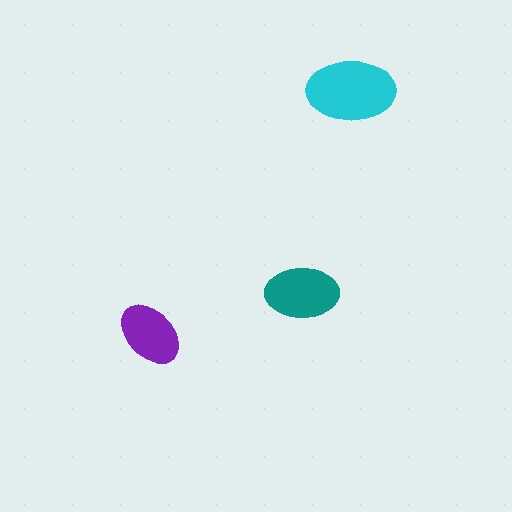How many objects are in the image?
There are 3 objects in the image.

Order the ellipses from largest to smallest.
the cyan one, the teal one, the purple one.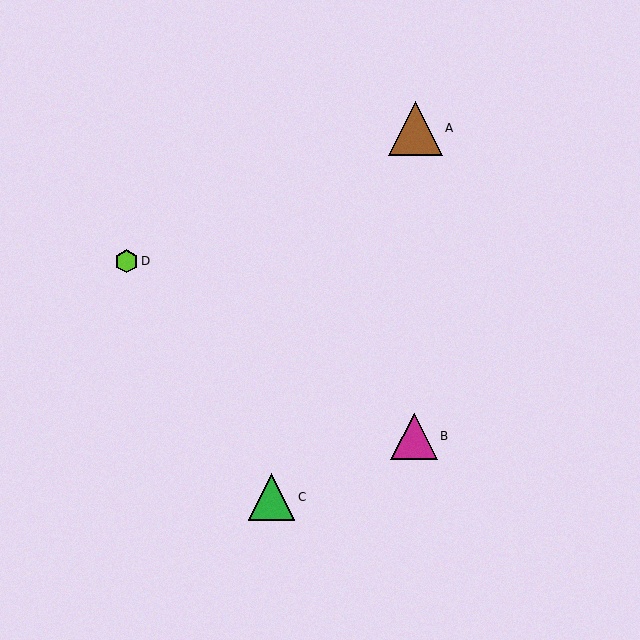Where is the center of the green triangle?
The center of the green triangle is at (272, 497).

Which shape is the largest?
The brown triangle (labeled A) is the largest.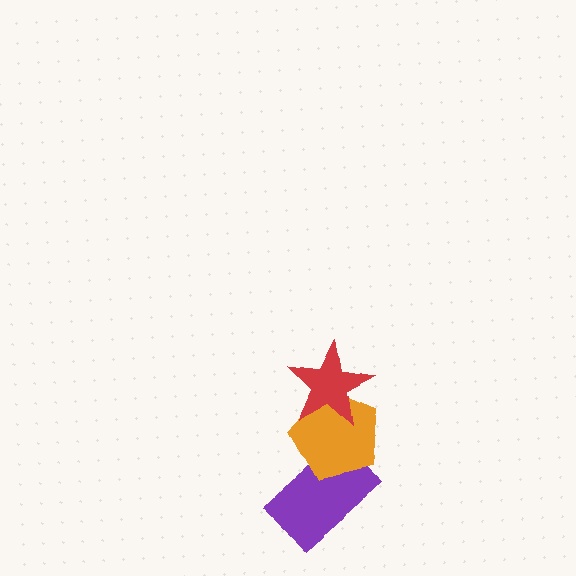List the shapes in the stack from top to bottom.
From top to bottom: the red star, the orange pentagon, the purple rectangle.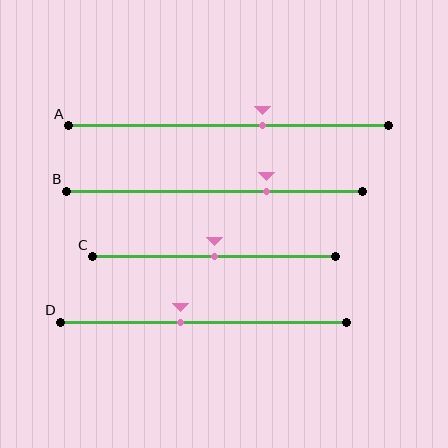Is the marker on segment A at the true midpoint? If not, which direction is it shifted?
No, the marker on segment A is shifted to the right by about 11% of the segment length.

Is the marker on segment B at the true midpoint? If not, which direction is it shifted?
No, the marker on segment B is shifted to the right by about 18% of the segment length.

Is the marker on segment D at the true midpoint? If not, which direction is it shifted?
No, the marker on segment D is shifted to the left by about 8% of the segment length.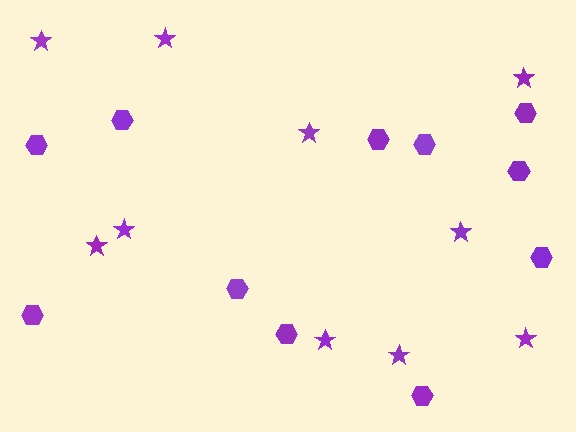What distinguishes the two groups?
There are 2 groups: one group of hexagons (11) and one group of stars (10).